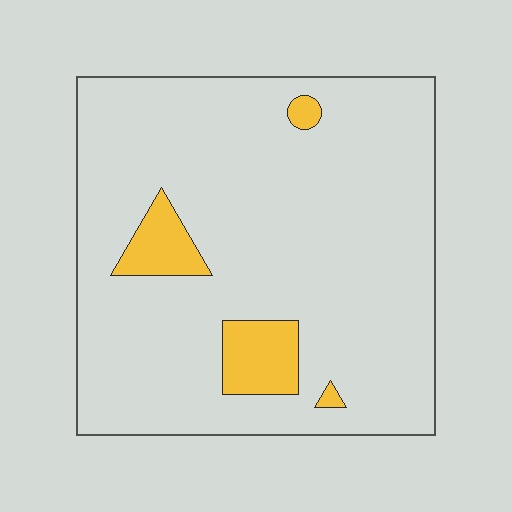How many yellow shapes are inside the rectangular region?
4.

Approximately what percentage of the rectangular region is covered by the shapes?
Approximately 10%.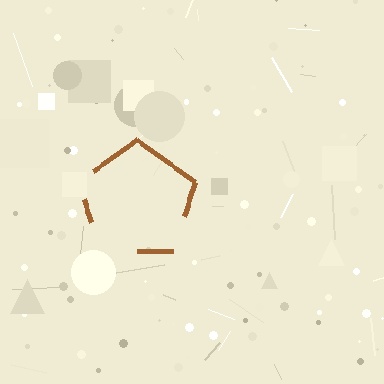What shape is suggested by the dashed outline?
The dashed outline suggests a pentagon.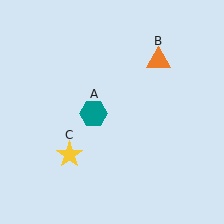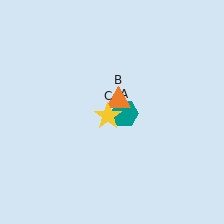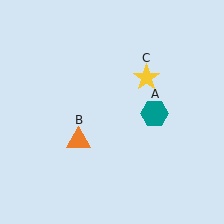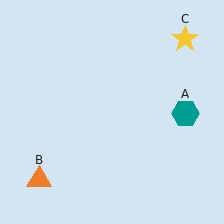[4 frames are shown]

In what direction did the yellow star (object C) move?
The yellow star (object C) moved up and to the right.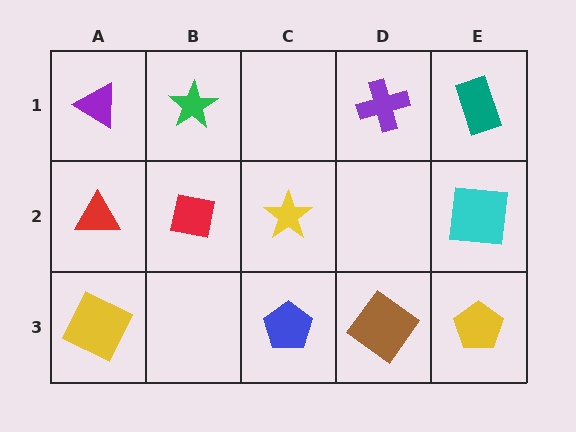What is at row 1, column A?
A purple triangle.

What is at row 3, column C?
A blue pentagon.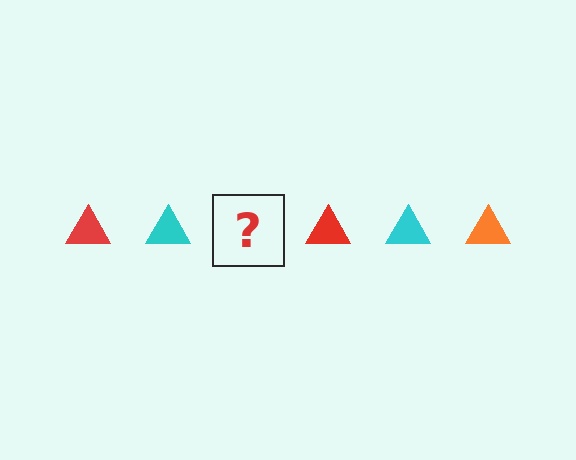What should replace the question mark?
The question mark should be replaced with an orange triangle.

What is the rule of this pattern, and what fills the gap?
The rule is that the pattern cycles through red, cyan, orange triangles. The gap should be filled with an orange triangle.